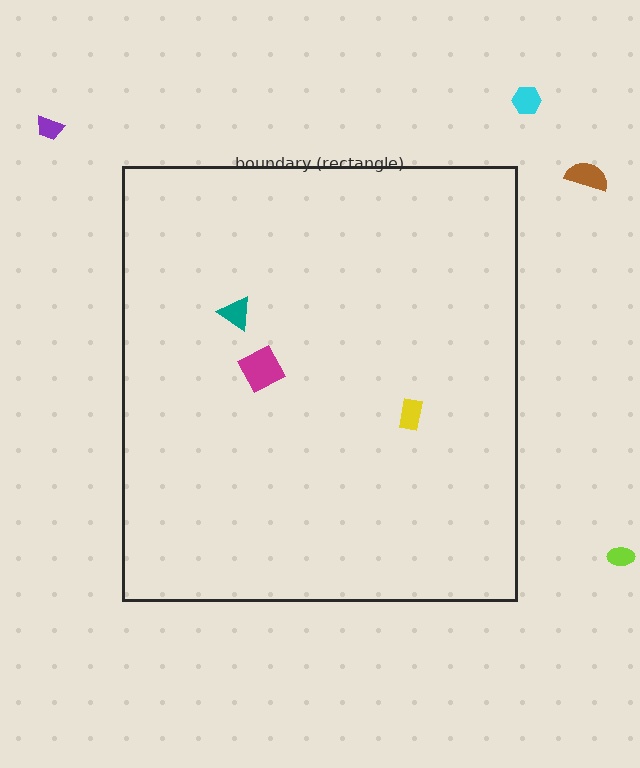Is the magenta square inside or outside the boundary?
Inside.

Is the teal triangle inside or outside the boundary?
Inside.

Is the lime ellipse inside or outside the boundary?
Outside.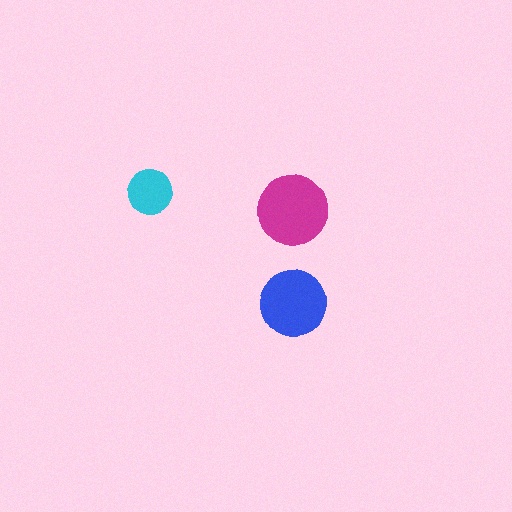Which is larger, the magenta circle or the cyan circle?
The magenta one.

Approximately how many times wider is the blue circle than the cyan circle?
About 1.5 times wider.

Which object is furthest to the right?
The magenta circle is rightmost.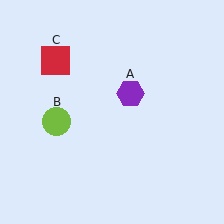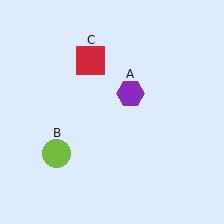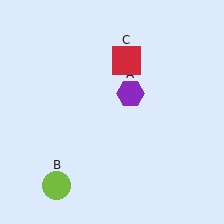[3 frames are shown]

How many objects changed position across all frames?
2 objects changed position: lime circle (object B), red square (object C).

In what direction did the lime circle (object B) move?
The lime circle (object B) moved down.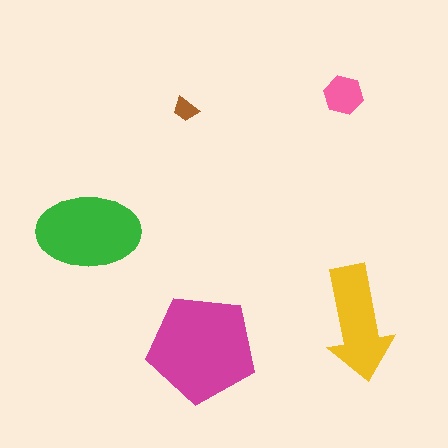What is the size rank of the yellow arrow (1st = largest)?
3rd.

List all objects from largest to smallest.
The magenta pentagon, the green ellipse, the yellow arrow, the pink hexagon, the brown trapezoid.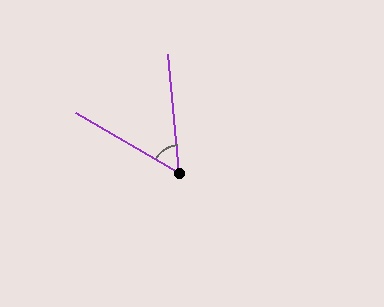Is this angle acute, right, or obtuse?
It is acute.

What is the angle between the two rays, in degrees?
Approximately 54 degrees.